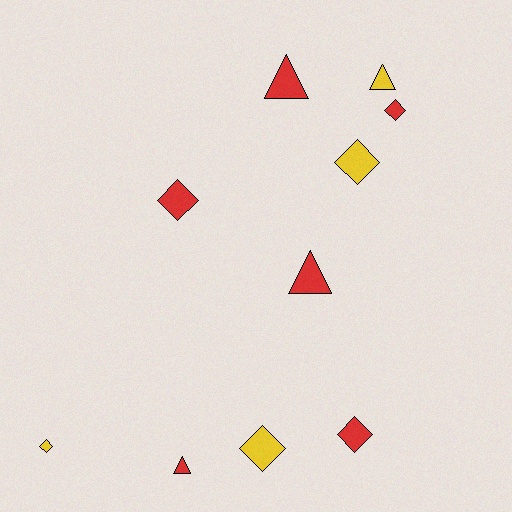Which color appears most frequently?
Red, with 6 objects.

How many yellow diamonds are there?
There are 3 yellow diamonds.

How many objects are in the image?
There are 10 objects.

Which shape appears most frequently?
Diamond, with 6 objects.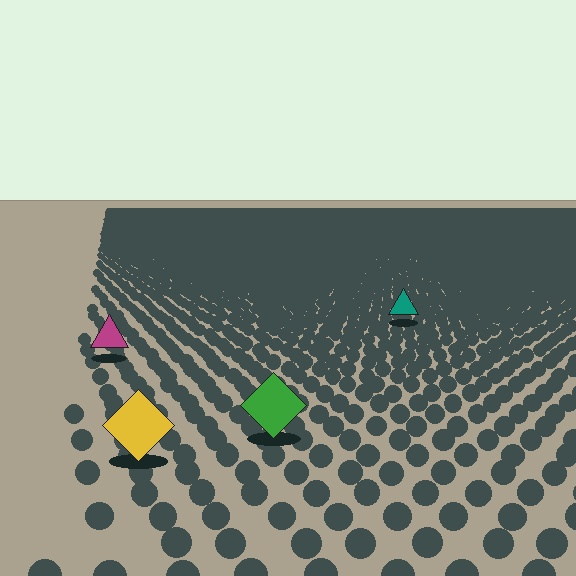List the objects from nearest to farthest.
From nearest to farthest: the yellow diamond, the green diamond, the magenta triangle, the teal triangle.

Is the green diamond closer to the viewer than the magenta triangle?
Yes. The green diamond is closer — you can tell from the texture gradient: the ground texture is coarser near it.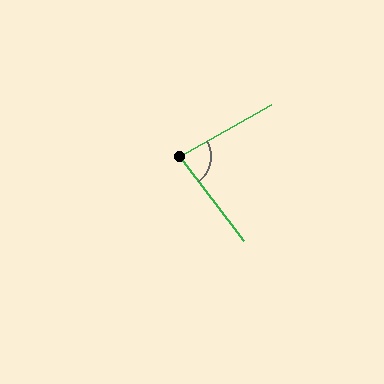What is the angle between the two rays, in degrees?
Approximately 82 degrees.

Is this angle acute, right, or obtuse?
It is acute.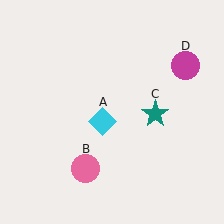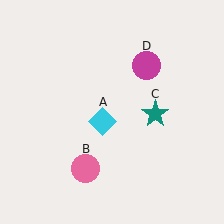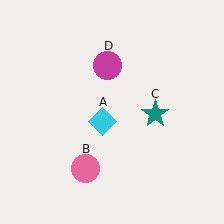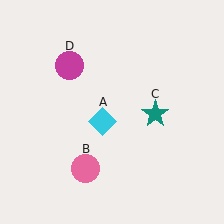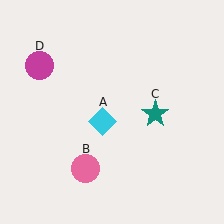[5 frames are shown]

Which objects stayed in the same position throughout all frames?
Cyan diamond (object A) and pink circle (object B) and teal star (object C) remained stationary.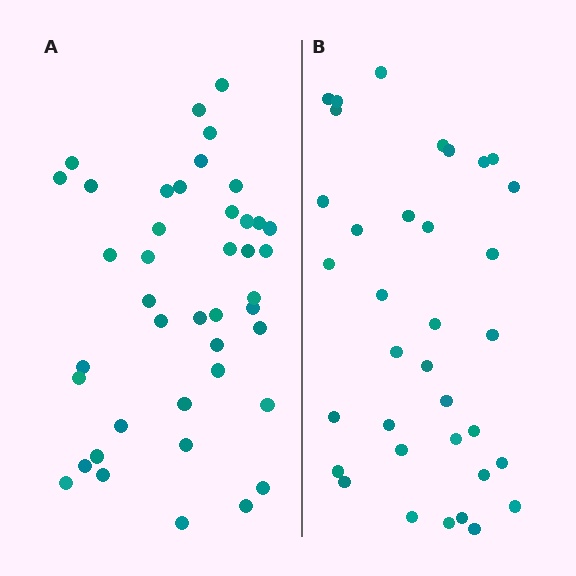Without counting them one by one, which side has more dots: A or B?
Region A (the left region) has more dots.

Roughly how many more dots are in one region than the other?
Region A has roughly 8 or so more dots than region B.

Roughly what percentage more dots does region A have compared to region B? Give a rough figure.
About 20% more.